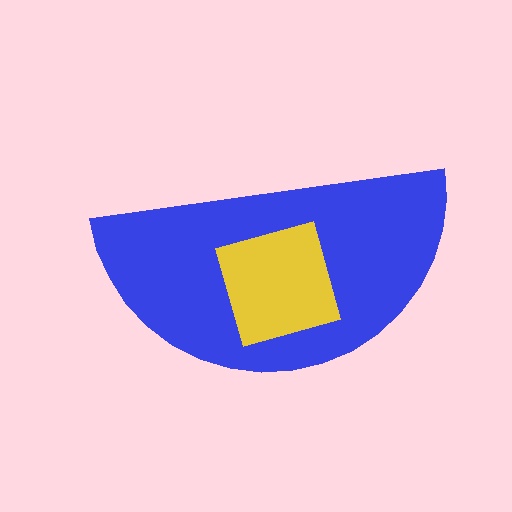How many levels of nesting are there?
2.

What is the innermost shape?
The yellow diamond.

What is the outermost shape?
The blue semicircle.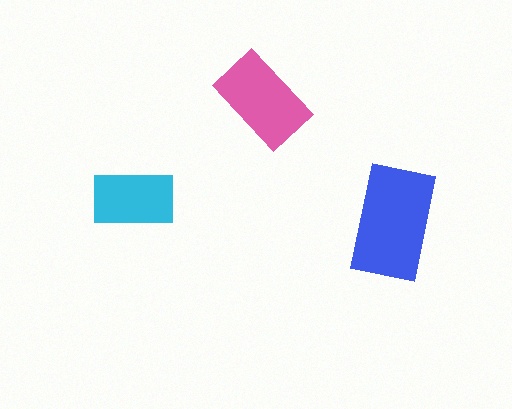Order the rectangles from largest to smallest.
the blue one, the pink one, the cyan one.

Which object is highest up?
The pink rectangle is topmost.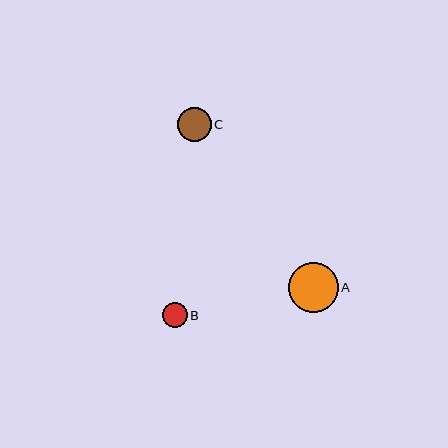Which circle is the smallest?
Circle B is the smallest with a size of approximately 24 pixels.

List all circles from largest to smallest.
From largest to smallest: A, C, B.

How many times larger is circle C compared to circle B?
Circle C is approximately 1.4 times the size of circle B.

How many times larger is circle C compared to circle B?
Circle C is approximately 1.4 times the size of circle B.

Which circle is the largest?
Circle A is the largest with a size of approximately 50 pixels.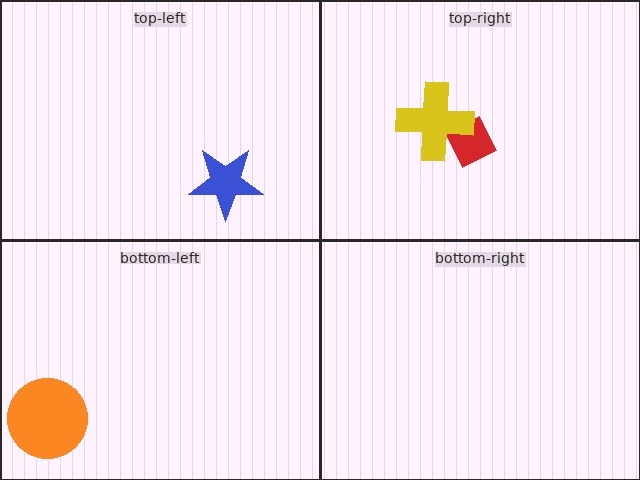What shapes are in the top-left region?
The blue star.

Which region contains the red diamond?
The top-right region.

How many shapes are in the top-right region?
2.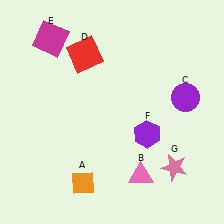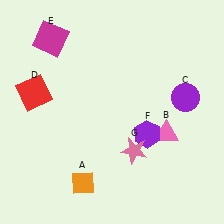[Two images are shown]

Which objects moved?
The objects that moved are: the pink triangle (B), the red square (D), the pink star (G).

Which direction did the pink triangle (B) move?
The pink triangle (B) moved up.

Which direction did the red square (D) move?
The red square (D) moved left.